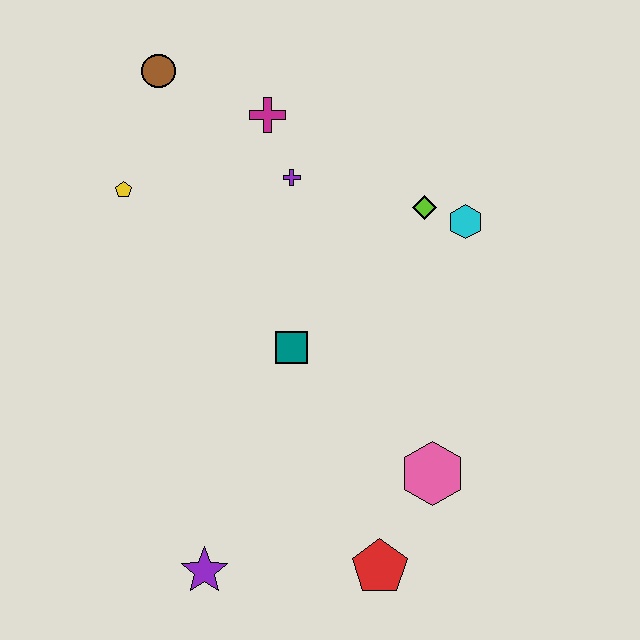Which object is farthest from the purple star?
The brown circle is farthest from the purple star.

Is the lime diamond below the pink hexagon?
No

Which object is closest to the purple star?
The red pentagon is closest to the purple star.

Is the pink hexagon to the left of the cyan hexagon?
Yes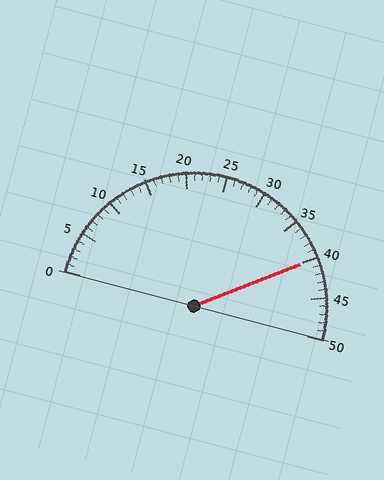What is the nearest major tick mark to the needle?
The nearest major tick mark is 40.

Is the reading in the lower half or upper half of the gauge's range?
The reading is in the upper half of the range (0 to 50).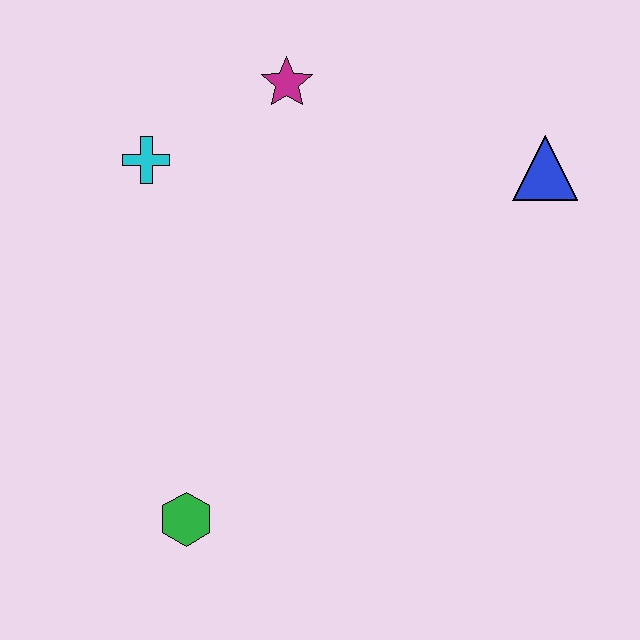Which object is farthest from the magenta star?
The green hexagon is farthest from the magenta star.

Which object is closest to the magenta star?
The cyan cross is closest to the magenta star.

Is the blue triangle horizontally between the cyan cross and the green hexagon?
No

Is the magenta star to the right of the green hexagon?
Yes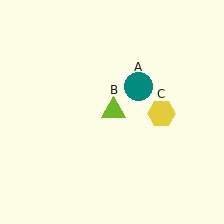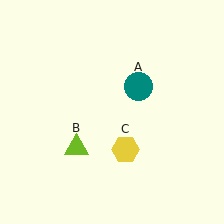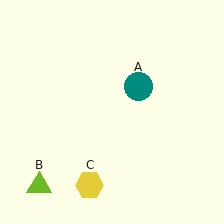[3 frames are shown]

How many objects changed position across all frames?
2 objects changed position: lime triangle (object B), yellow hexagon (object C).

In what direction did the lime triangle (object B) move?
The lime triangle (object B) moved down and to the left.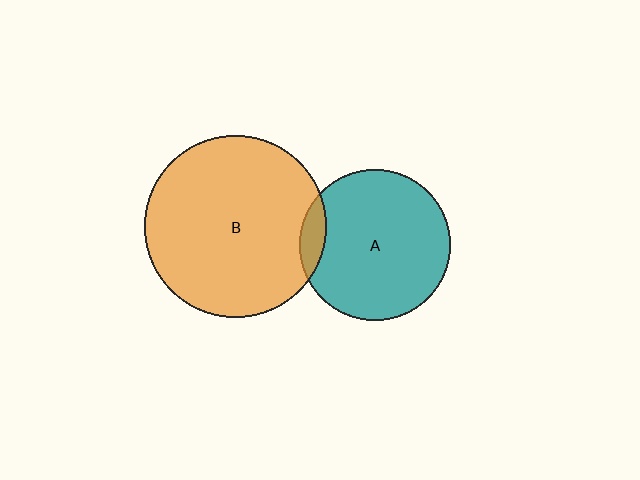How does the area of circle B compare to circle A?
Approximately 1.5 times.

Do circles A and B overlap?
Yes.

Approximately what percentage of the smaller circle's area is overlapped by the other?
Approximately 10%.